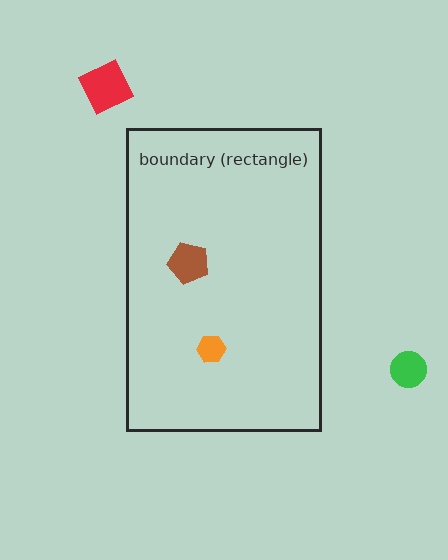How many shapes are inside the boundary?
2 inside, 2 outside.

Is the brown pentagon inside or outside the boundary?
Inside.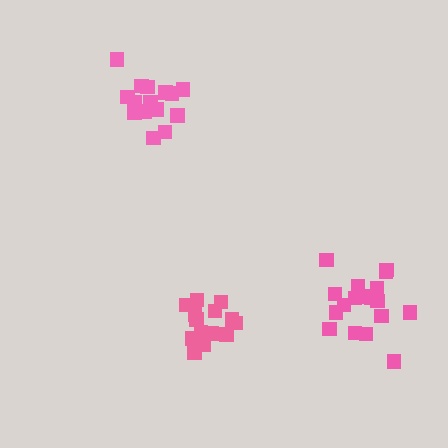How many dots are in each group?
Group 1: 18 dots, Group 2: 16 dots, Group 3: 14 dots (48 total).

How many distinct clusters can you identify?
There are 3 distinct clusters.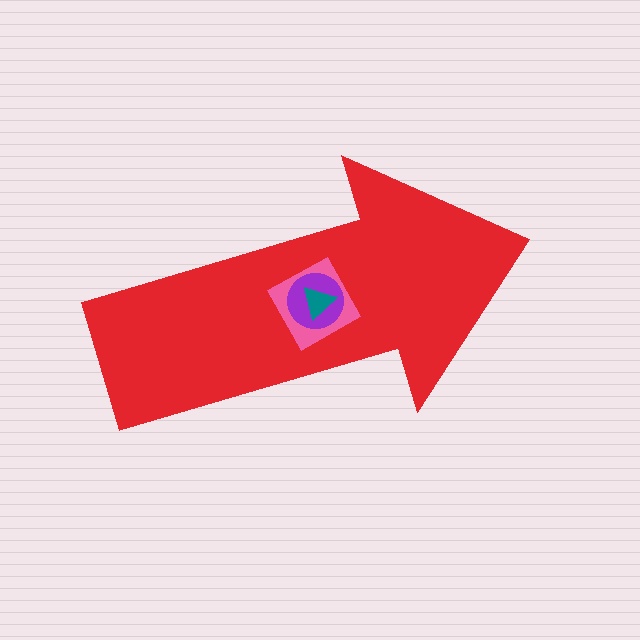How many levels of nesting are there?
4.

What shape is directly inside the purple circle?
The teal triangle.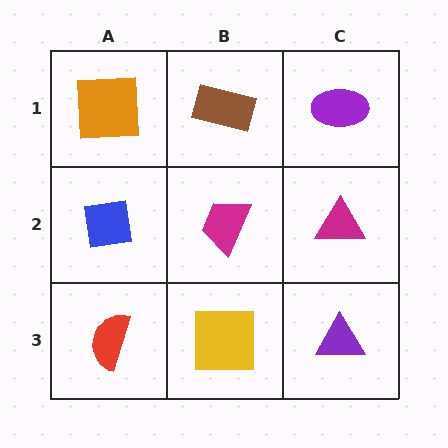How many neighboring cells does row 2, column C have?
3.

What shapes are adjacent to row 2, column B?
A brown rectangle (row 1, column B), a yellow square (row 3, column B), a blue square (row 2, column A), a magenta triangle (row 2, column C).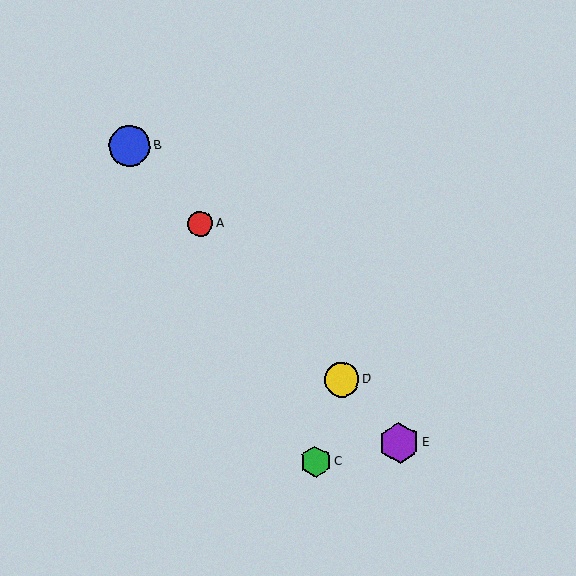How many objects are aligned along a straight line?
4 objects (A, B, D, E) are aligned along a straight line.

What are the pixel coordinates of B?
Object B is at (129, 146).